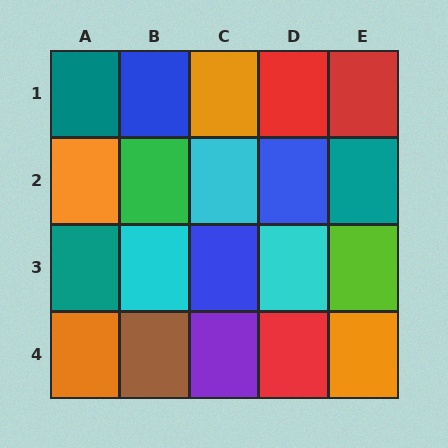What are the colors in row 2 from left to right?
Orange, green, cyan, blue, teal.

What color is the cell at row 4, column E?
Orange.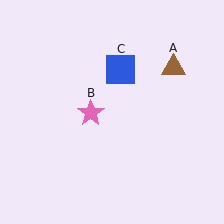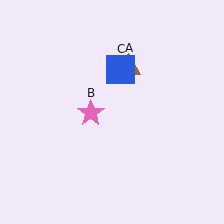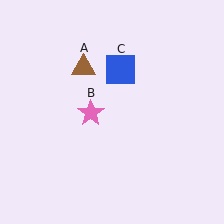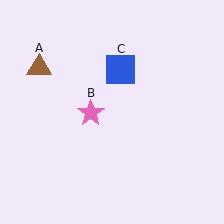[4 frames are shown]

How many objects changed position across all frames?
1 object changed position: brown triangle (object A).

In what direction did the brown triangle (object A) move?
The brown triangle (object A) moved left.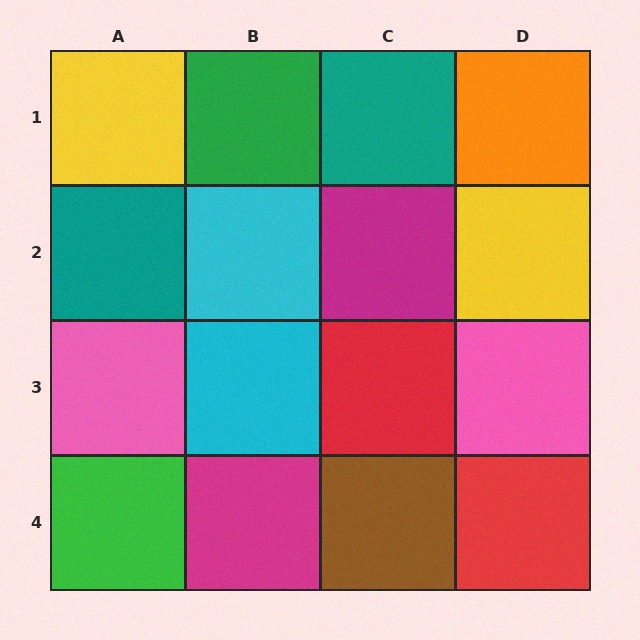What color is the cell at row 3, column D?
Pink.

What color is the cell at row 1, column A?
Yellow.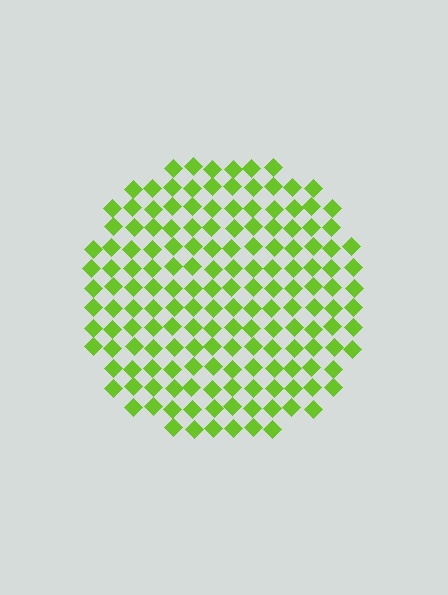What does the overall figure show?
The overall figure shows a circle.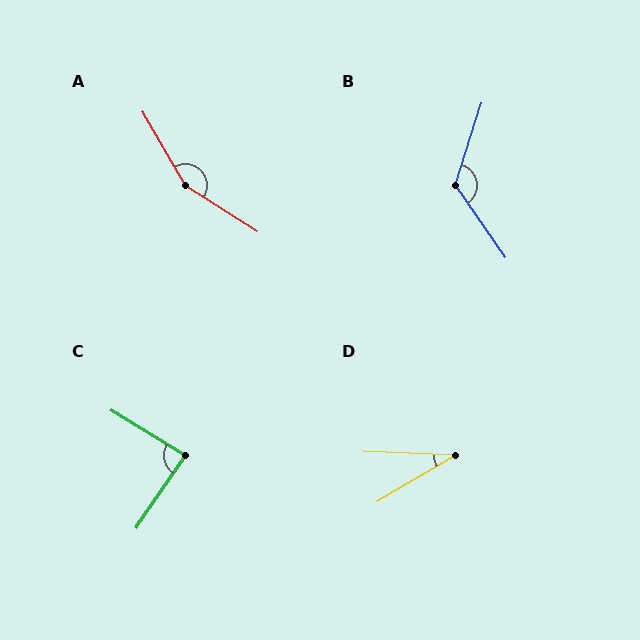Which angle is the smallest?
D, at approximately 32 degrees.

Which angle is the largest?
A, at approximately 153 degrees.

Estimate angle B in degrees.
Approximately 127 degrees.